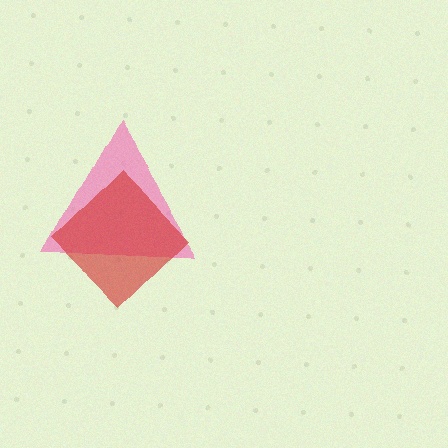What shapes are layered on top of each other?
The layered shapes are: a pink triangle, a red diamond.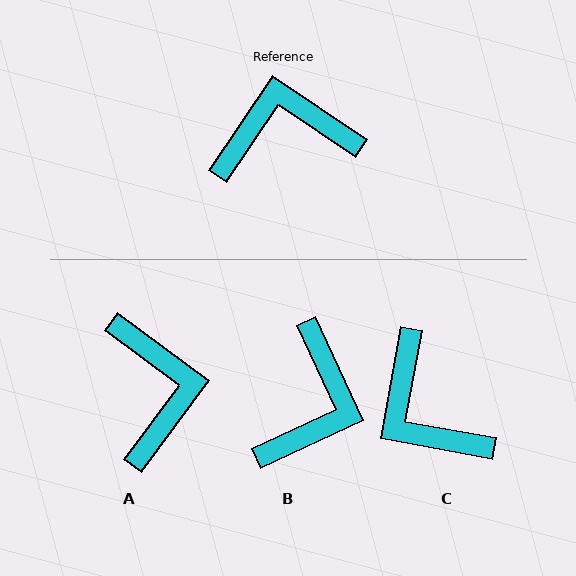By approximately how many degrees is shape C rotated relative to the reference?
Approximately 114 degrees counter-clockwise.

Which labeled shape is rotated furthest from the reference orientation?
B, about 121 degrees away.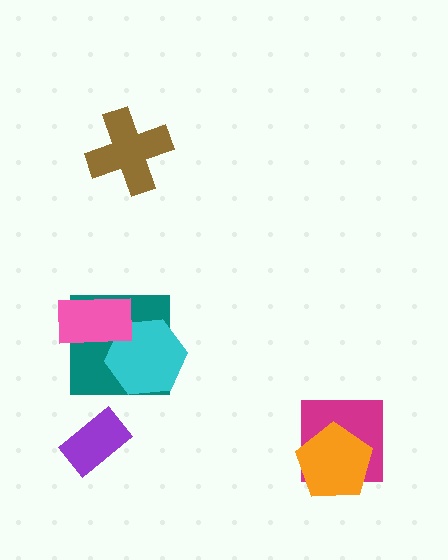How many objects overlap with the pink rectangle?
2 objects overlap with the pink rectangle.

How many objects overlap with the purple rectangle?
0 objects overlap with the purple rectangle.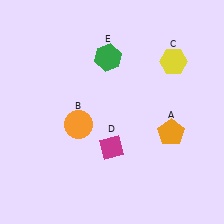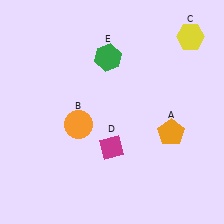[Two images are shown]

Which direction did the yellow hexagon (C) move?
The yellow hexagon (C) moved up.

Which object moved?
The yellow hexagon (C) moved up.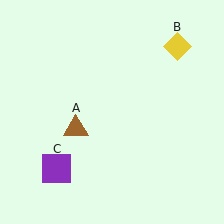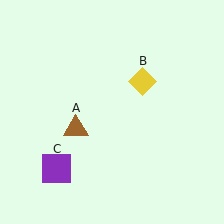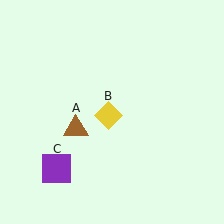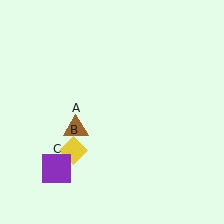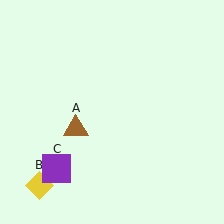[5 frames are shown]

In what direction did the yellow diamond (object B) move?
The yellow diamond (object B) moved down and to the left.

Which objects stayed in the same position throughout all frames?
Brown triangle (object A) and purple square (object C) remained stationary.